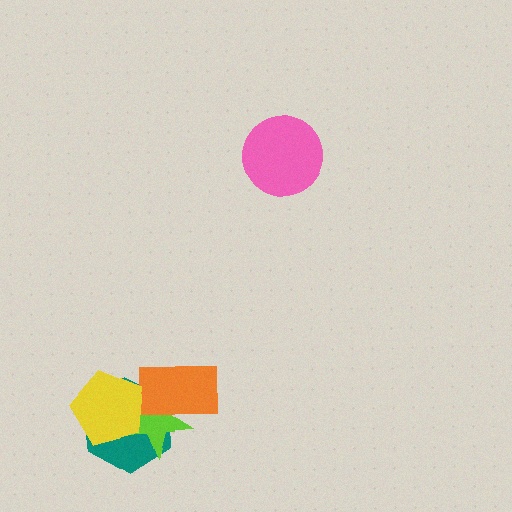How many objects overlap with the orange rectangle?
2 objects overlap with the orange rectangle.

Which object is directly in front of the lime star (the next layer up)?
The orange rectangle is directly in front of the lime star.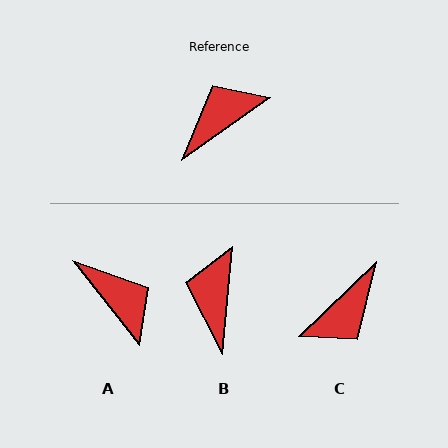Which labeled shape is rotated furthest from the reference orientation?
C, about 171 degrees away.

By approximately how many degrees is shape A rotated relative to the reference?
Approximately 87 degrees clockwise.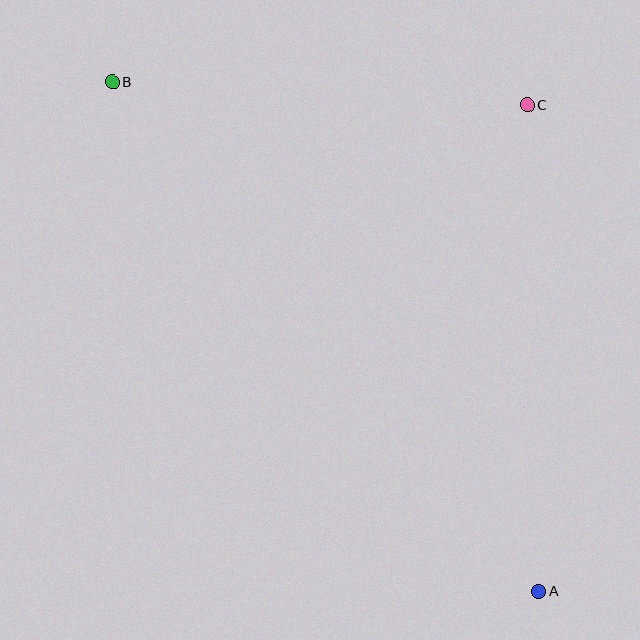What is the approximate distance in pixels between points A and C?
The distance between A and C is approximately 487 pixels.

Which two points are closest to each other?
Points B and C are closest to each other.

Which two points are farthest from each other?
Points A and B are farthest from each other.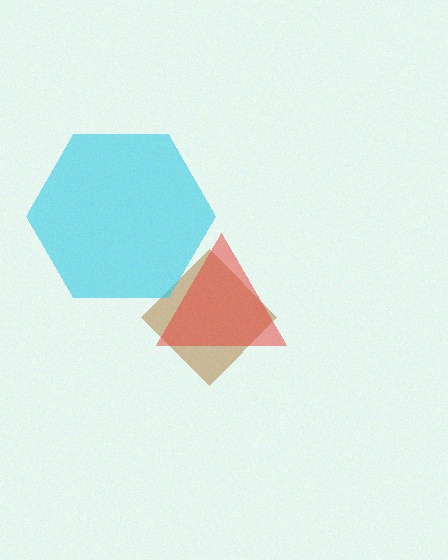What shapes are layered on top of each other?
The layered shapes are: a brown diamond, a cyan hexagon, a red triangle.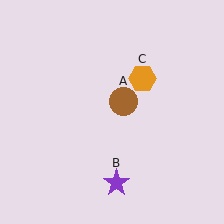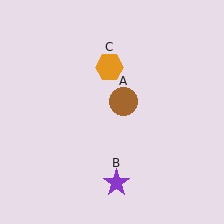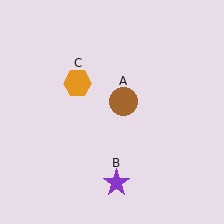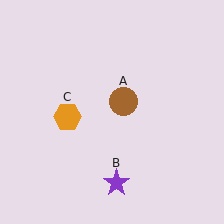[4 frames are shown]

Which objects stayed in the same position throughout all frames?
Brown circle (object A) and purple star (object B) remained stationary.